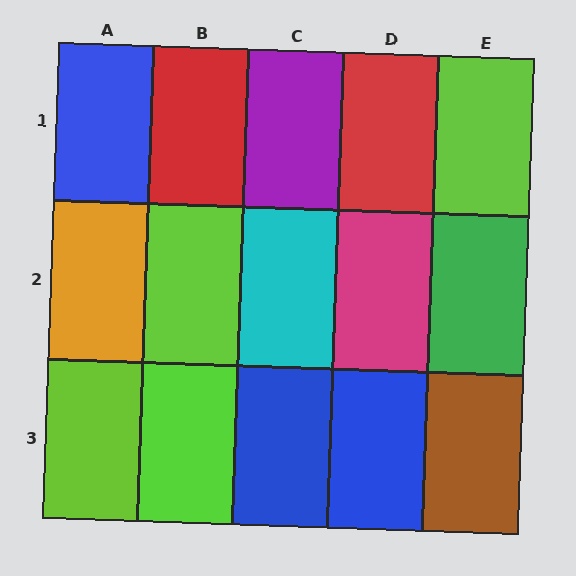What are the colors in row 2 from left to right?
Orange, lime, cyan, magenta, green.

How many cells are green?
1 cell is green.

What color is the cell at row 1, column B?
Red.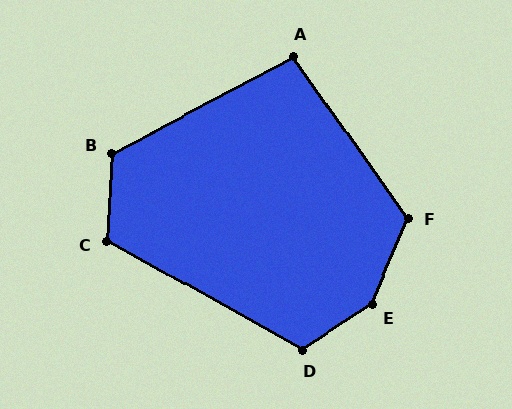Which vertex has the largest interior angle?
E, at approximately 146 degrees.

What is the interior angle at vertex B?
Approximately 121 degrees (obtuse).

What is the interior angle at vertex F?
Approximately 122 degrees (obtuse).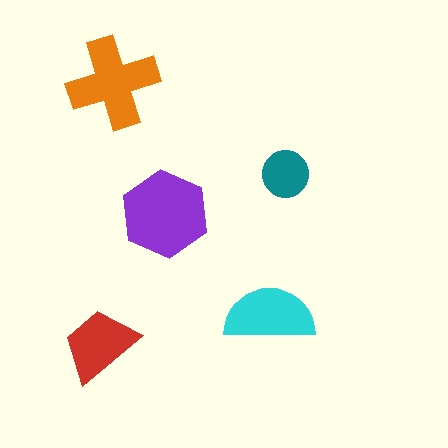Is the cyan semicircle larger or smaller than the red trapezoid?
Larger.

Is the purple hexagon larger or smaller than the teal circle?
Larger.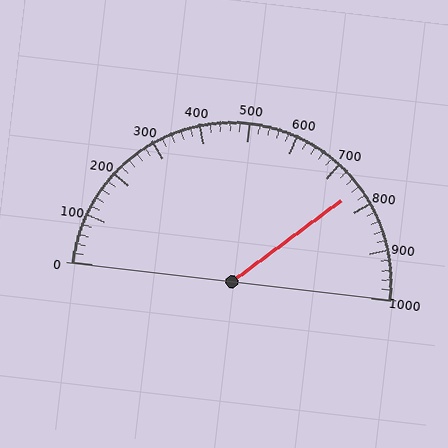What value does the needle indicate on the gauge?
The needle indicates approximately 760.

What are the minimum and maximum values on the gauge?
The gauge ranges from 0 to 1000.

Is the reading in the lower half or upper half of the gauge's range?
The reading is in the upper half of the range (0 to 1000).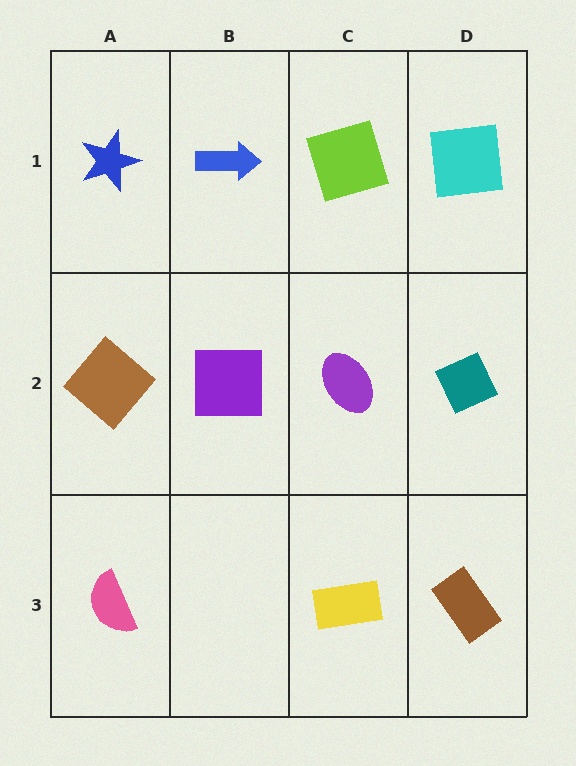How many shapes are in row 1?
4 shapes.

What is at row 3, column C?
A yellow rectangle.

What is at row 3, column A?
A pink semicircle.